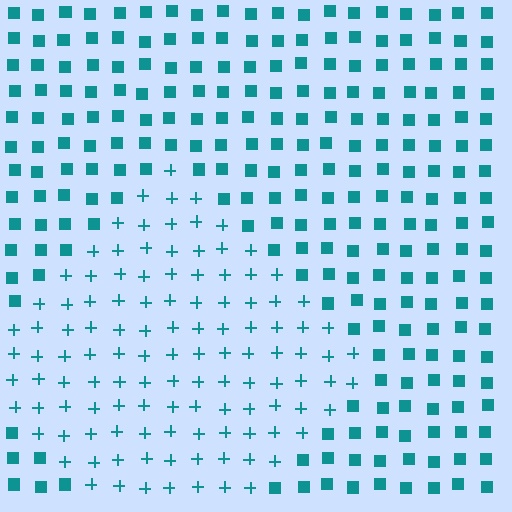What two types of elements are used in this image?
The image uses plus signs inside the diamond region and squares outside it.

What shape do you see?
I see a diamond.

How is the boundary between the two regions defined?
The boundary is defined by a change in element shape: plus signs inside vs. squares outside. All elements share the same color and spacing.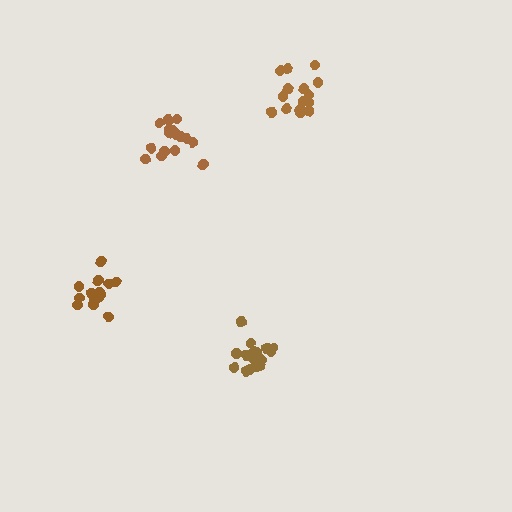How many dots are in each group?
Group 1: 17 dots, Group 2: 18 dots, Group 3: 17 dots, Group 4: 15 dots (67 total).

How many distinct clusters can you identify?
There are 4 distinct clusters.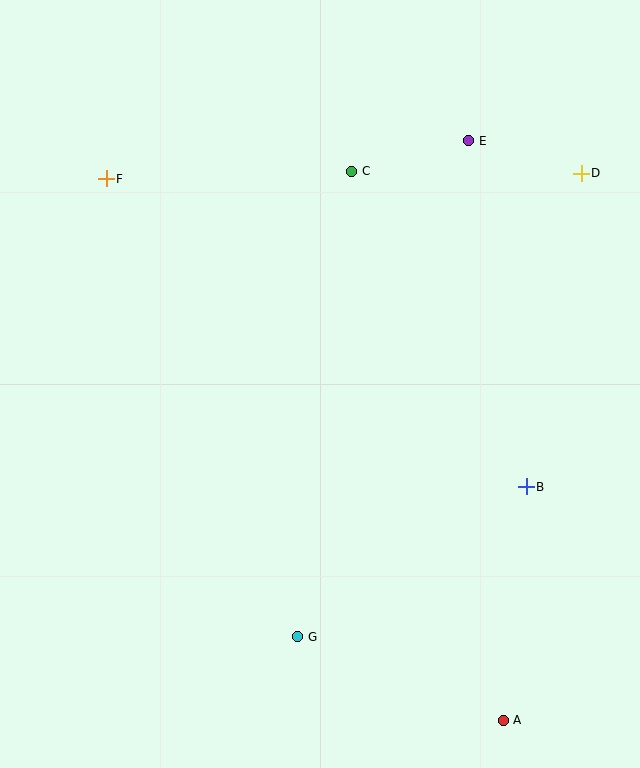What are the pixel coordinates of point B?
Point B is at (526, 487).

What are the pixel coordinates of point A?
Point A is at (503, 720).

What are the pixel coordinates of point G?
Point G is at (298, 637).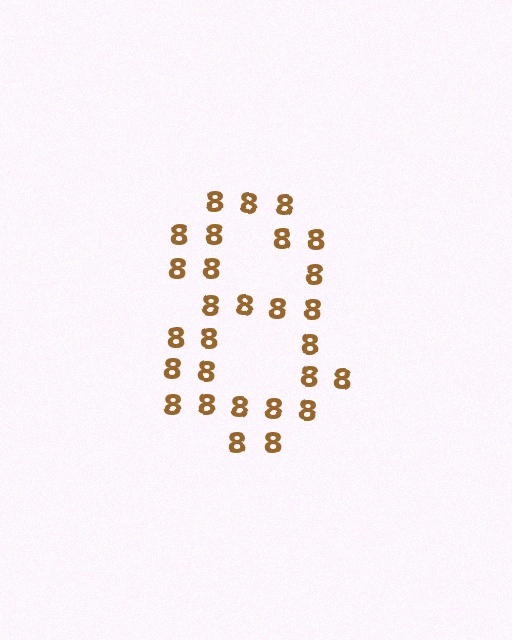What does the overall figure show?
The overall figure shows the digit 8.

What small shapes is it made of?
It is made of small digit 8's.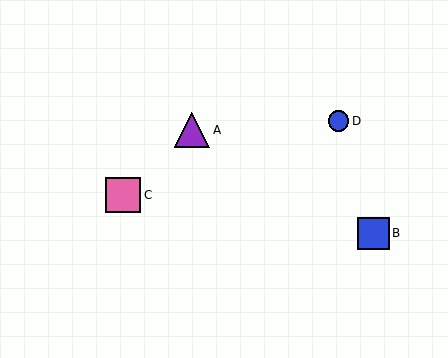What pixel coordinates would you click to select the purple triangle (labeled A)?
Click at (192, 130) to select the purple triangle A.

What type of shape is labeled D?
Shape D is a blue circle.